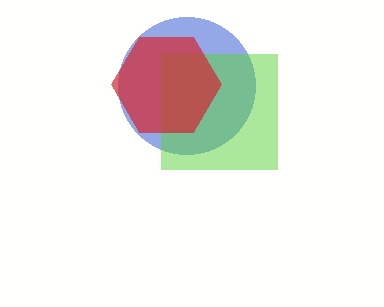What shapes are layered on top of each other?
The layered shapes are: a blue circle, a lime square, a red hexagon.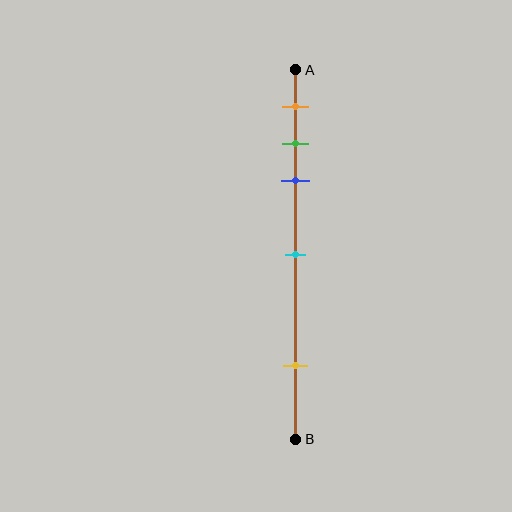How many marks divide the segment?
There are 5 marks dividing the segment.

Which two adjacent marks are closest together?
The green and blue marks are the closest adjacent pair.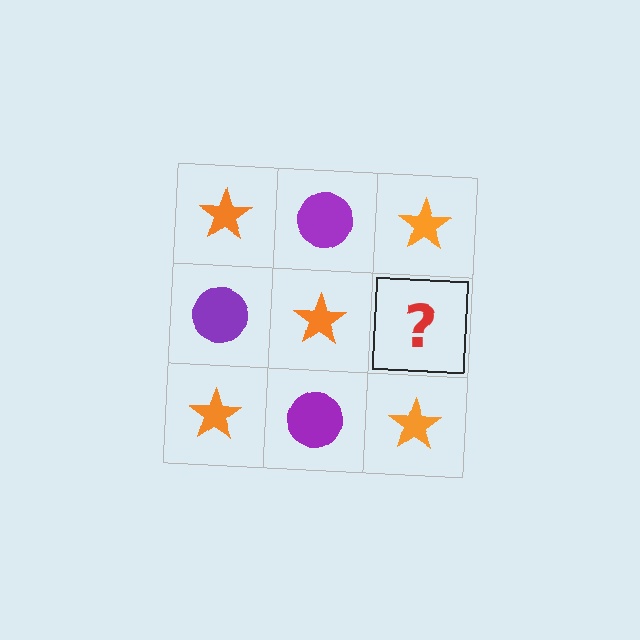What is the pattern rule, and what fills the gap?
The rule is that it alternates orange star and purple circle in a checkerboard pattern. The gap should be filled with a purple circle.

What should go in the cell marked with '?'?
The missing cell should contain a purple circle.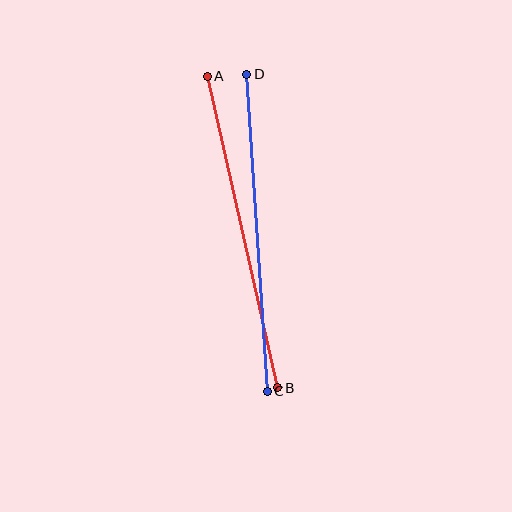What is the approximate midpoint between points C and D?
The midpoint is at approximately (257, 233) pixels.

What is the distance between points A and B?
The distance is approximately 319 pixels.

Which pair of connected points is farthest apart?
Points A and B are farthest apart.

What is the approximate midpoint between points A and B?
The midpoint is at approximately (243, 232) pixels.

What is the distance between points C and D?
The distance is approximately 318 pixels.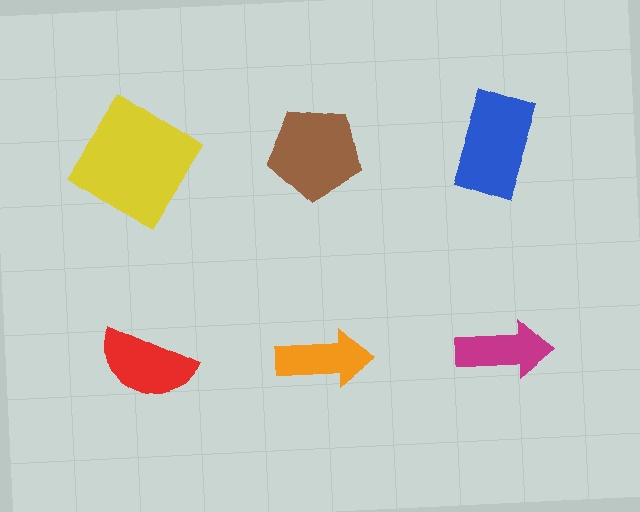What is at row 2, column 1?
A red semicircle.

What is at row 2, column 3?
A magenta arrow.